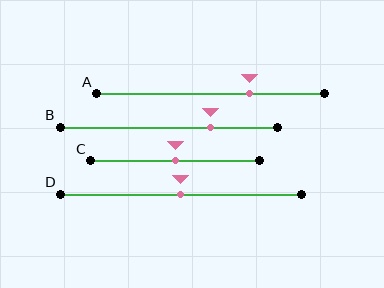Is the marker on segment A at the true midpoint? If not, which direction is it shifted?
No, the marker on segment A is shifted to the right by about 17% of the segment length.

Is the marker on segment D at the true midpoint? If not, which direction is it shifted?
Yes, the marker on segment D is at the true midpoint.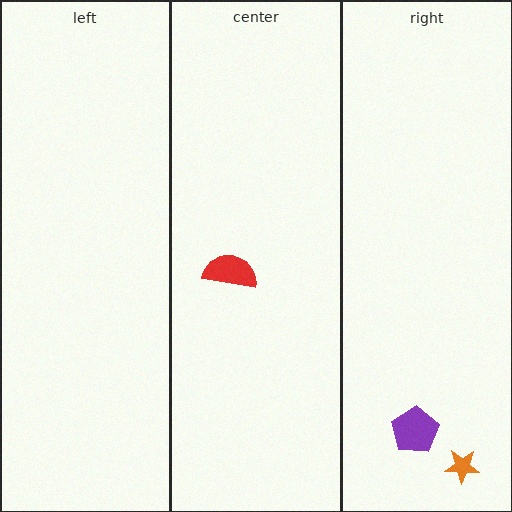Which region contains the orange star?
The right region.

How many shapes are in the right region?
2.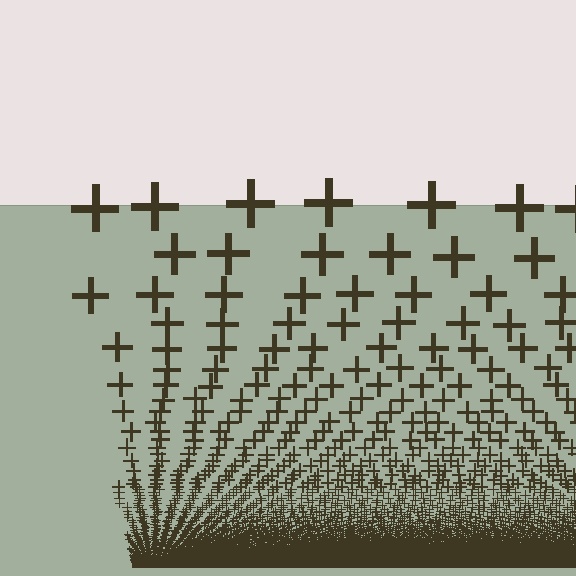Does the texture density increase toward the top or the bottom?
Density increases toward the bottom.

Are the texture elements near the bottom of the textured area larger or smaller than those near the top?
Smaller. The gradient is inverted — elements near the bottom are smaller and denser.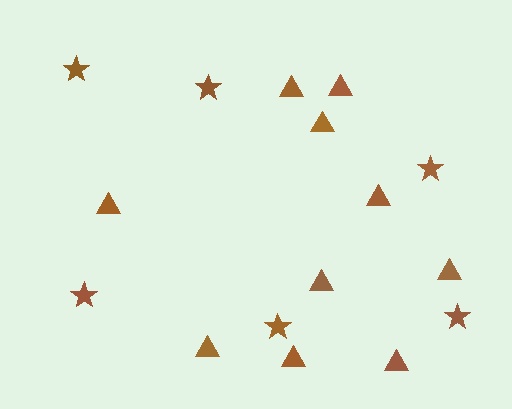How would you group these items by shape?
There are 2 groups: one group of triangles (10) and one group of stars (6).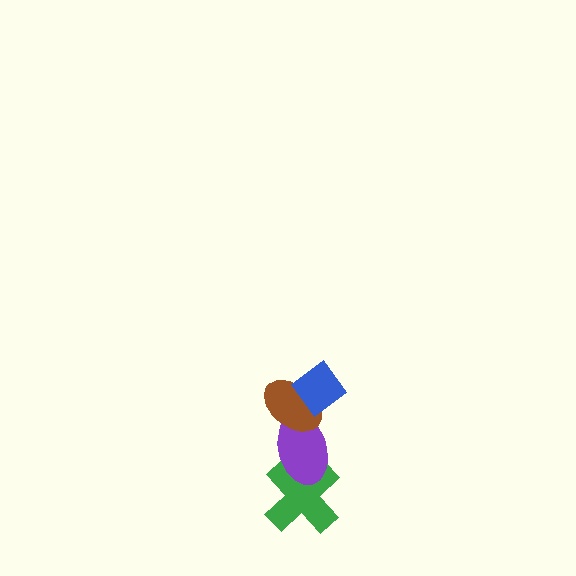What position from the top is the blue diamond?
The blue diamond is 1st from the top.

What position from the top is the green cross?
The green cross is 4th from the top.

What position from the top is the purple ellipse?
The purple ellipse is 3rd from the top.